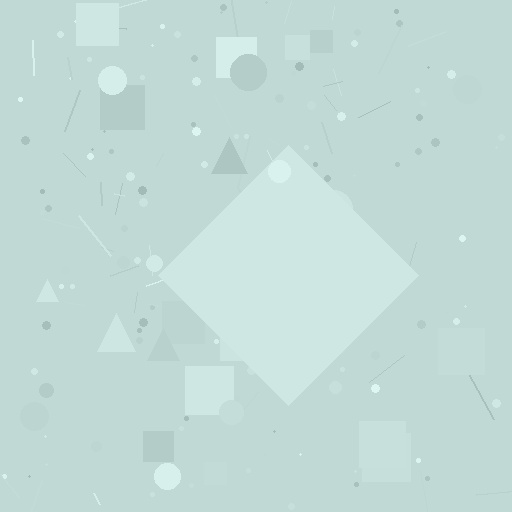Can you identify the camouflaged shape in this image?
The camouflaged shape is a diamond.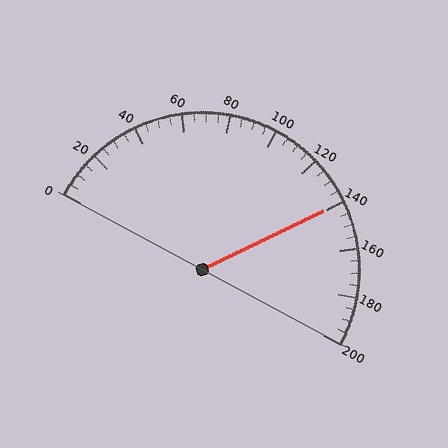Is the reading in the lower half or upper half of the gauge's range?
The reading is in the upper half of the range (0 to 200).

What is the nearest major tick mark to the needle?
The nearest major tick mark is 140.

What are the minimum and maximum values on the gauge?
The gauge ranges from 0 to 200.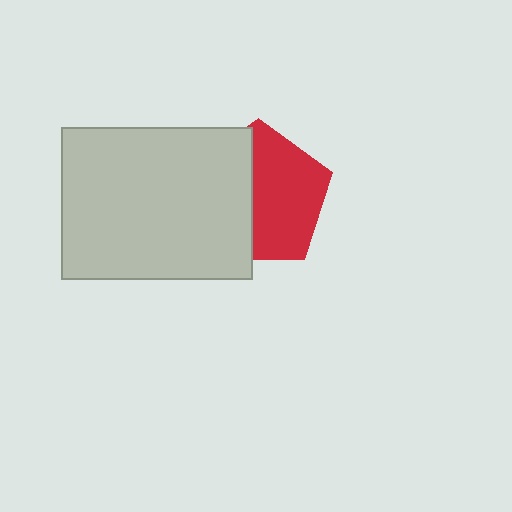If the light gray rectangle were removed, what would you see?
You would see the complete red pentagon.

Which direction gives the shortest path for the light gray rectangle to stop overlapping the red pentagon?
Moving left gives the shortest separation.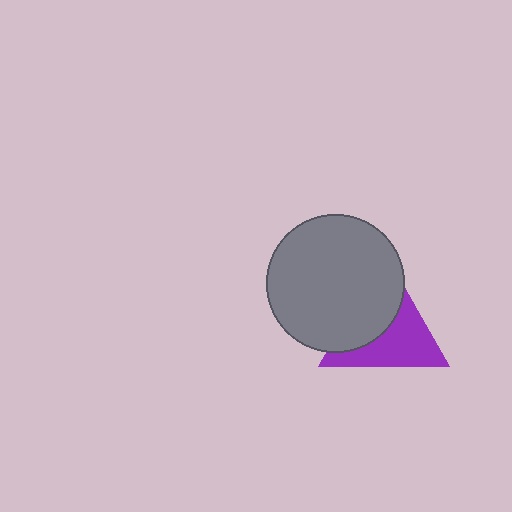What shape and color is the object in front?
The object in front is a gray circle.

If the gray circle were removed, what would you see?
You would see the complete purple triangle.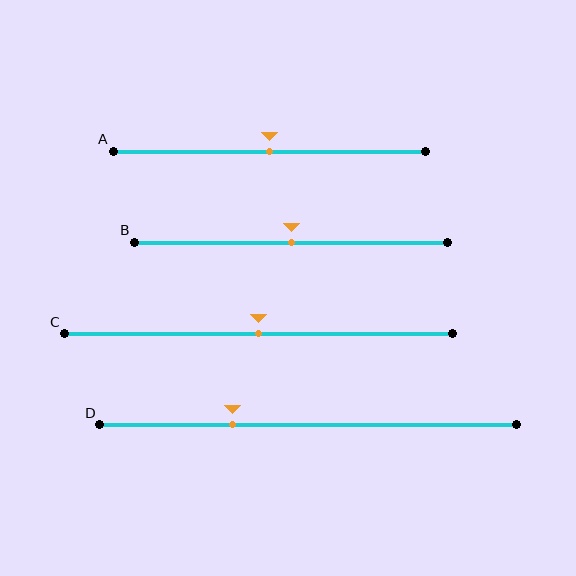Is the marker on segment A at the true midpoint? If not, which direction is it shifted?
Yes, the marker on segment A is at the true midpoint.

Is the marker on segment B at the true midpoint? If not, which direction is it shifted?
Yes, the marker on segment B is at the true midpoint.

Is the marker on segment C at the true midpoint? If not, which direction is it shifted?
Yes, the marker on segment C is at the true midpoint.